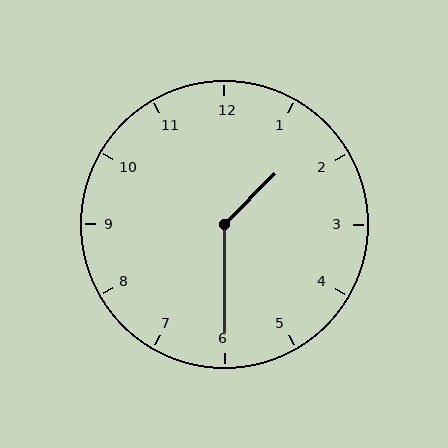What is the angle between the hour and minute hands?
Approximately 135 degrees.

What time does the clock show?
1:30.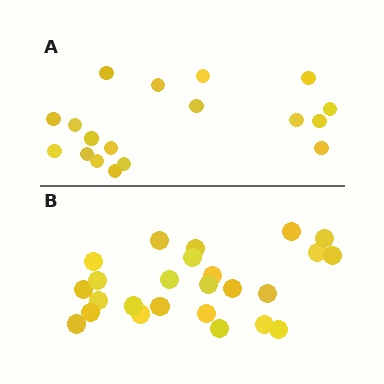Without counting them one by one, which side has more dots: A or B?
Region B (the bottom region) has more dots.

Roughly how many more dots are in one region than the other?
Region B has roughly 8 or so more dots than region A.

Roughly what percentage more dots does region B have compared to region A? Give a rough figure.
About 40% more.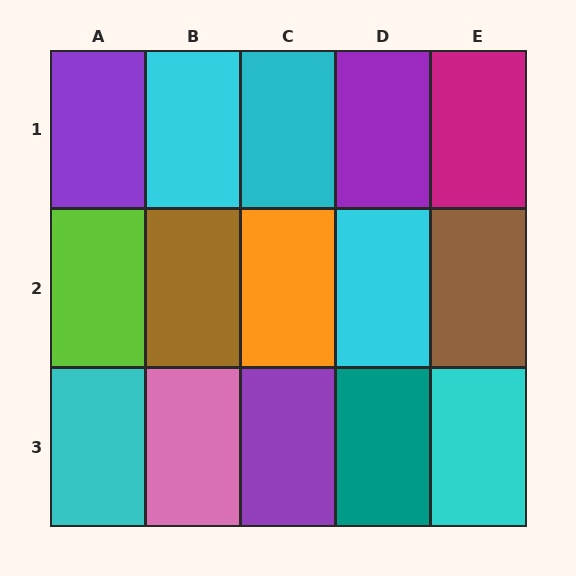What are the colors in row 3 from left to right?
Cyan, pink, purple, teal, cyan.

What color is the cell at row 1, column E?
Magenta.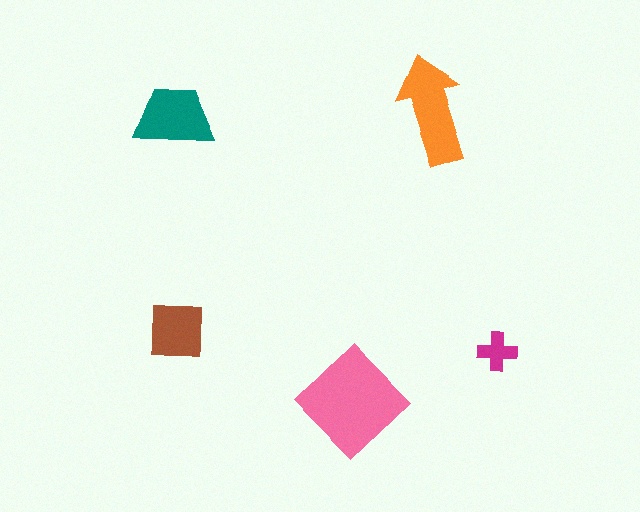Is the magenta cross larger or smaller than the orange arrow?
Smaller.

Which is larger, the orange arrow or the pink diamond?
The pink diamond.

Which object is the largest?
The pink diamond.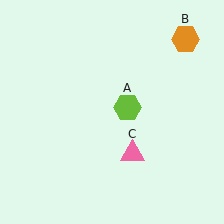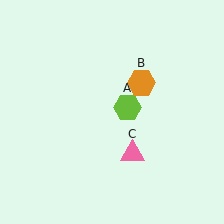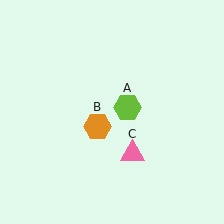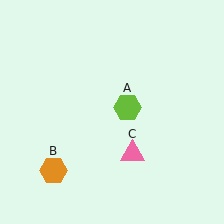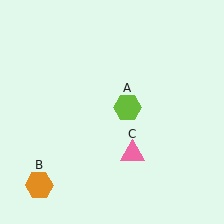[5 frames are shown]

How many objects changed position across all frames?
1 object changed position: orange hexagon (object B).